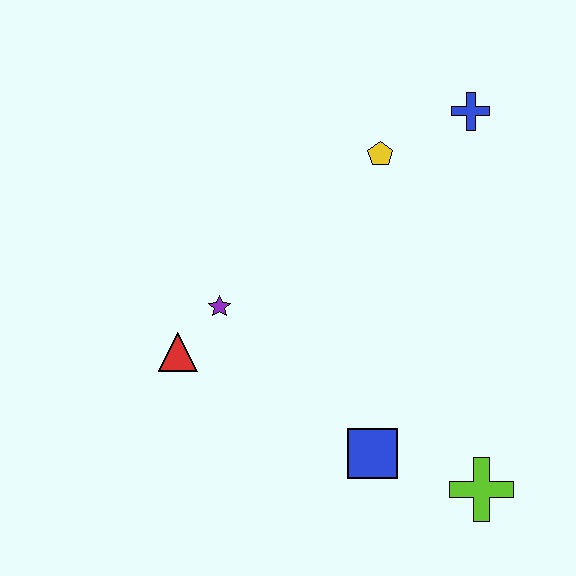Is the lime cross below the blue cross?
Yes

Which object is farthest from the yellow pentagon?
The lime cross is farthest from the yellow pentagon.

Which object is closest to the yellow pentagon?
The blue cross is closest to the yellow pentagon.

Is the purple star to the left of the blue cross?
Yes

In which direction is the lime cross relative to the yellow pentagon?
The lime cross is below the yellow pentagon.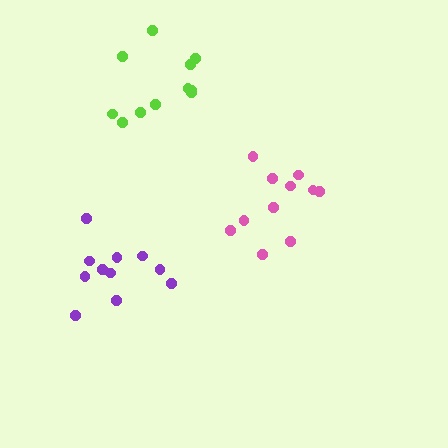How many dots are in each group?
Group 1: 11 dots, Group 2: 11 dots, Group 3: 11 dots (33 total).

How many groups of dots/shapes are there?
There are 3 groups.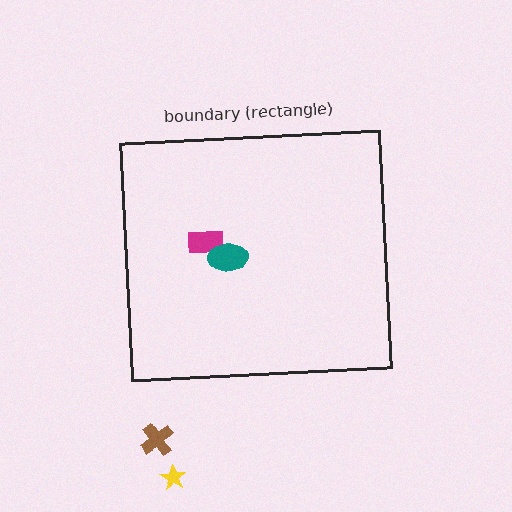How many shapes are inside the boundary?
2 inside, 2 outside.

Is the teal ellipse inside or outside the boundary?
Inside.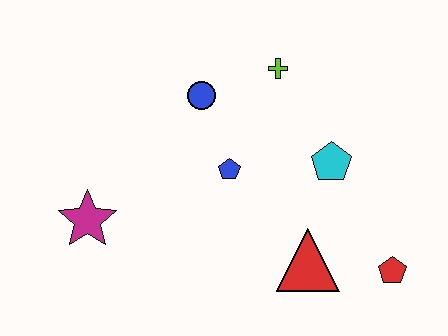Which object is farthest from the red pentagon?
The magenta star is farthest from the red pentagon.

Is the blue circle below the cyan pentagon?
No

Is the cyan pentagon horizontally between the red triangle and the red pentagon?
Yes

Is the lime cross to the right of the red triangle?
No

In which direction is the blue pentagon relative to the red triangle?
The blue pentagon is above the red triangle.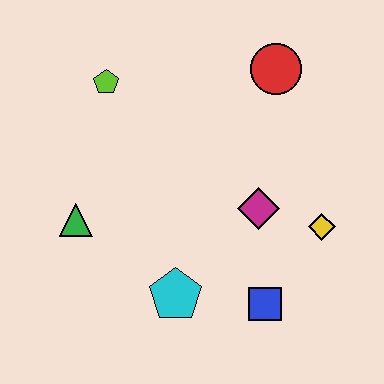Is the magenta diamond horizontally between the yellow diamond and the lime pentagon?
Yes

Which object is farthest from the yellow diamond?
The lime pentagon is farthest from the yellow diamond.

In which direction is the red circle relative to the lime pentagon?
The red circle is to the right of the lime pentagon.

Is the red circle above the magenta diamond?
Yes